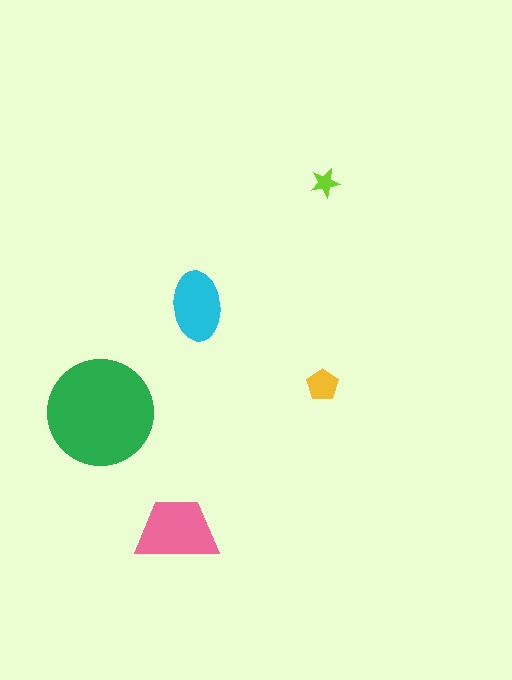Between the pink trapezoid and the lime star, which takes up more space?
The pink trapezoid.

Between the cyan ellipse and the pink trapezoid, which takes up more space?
The pink trapezoid.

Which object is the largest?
The green circle.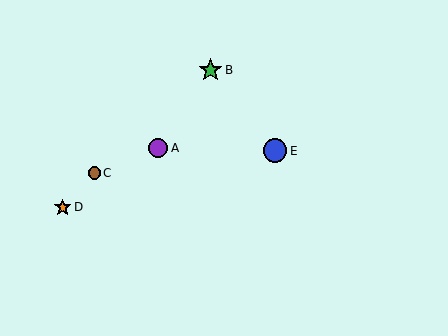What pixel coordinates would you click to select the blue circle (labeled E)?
Click at (275, 151) to select the blue circle E.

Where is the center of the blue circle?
The center of the blue circle is at (275, 151).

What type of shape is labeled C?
Shape C is a brown circle.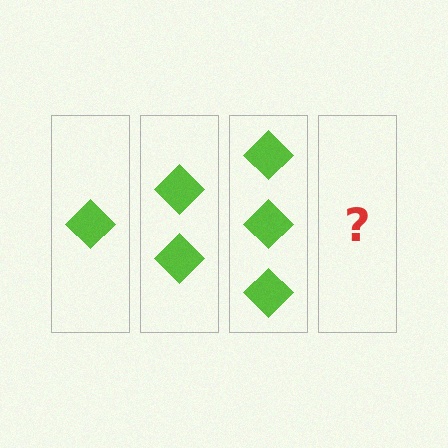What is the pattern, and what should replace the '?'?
The pattern is that each step adds one more diamond. The '?' should be 4 diamonds.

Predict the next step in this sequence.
The next step is 4 diamonds.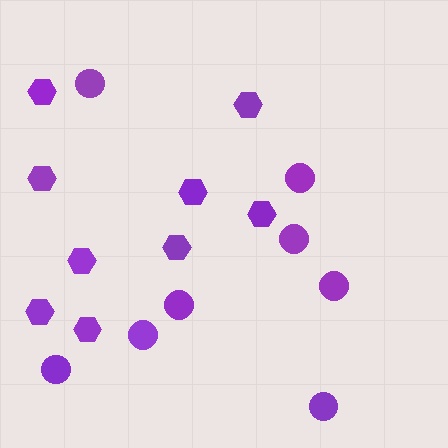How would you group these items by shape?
There are 2 groups: one group of circles (8) and one group of hexagons (9).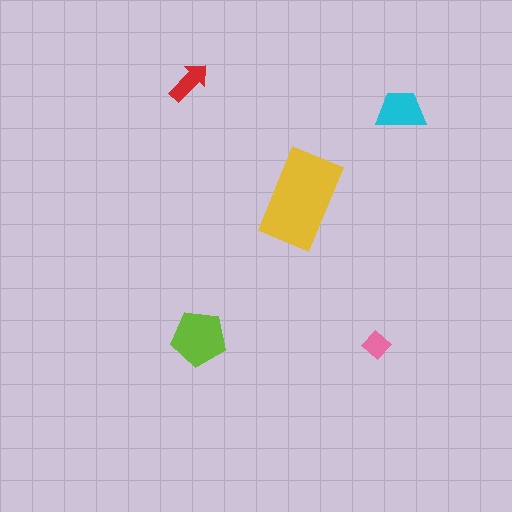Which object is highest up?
The red arrow is topmost.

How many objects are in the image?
There are 5 objects in the image.